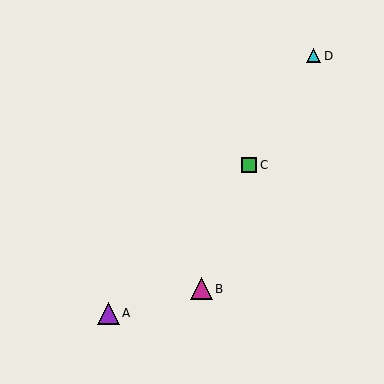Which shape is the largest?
The magenta triangle (labeled B) is the largest.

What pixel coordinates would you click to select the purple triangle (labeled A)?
Click at (108, 313) to select the purple triangle A.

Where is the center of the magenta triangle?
The center of the magenta triangle is at (201, 289).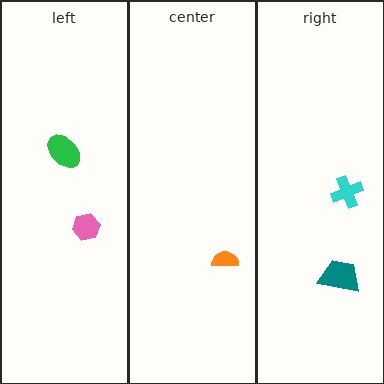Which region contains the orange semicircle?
The center region.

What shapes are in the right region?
The cyan cross, the teal trapezoid.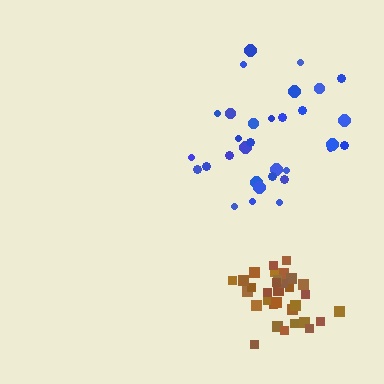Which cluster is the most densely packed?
Brown.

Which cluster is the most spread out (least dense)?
Blue.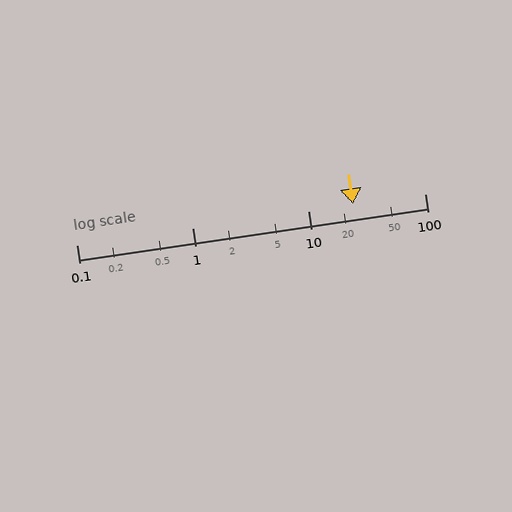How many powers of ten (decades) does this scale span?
The scale spans 3 decades, from 0.1 to 100.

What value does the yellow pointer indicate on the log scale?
The pointer indicates approximately 24.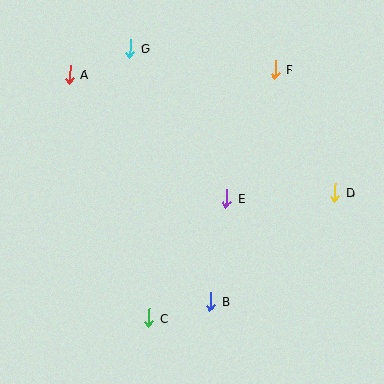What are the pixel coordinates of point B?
Point B is at (211, 301).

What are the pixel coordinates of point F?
Point F is at (275, 70).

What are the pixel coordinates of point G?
Point G is at (130, 48).